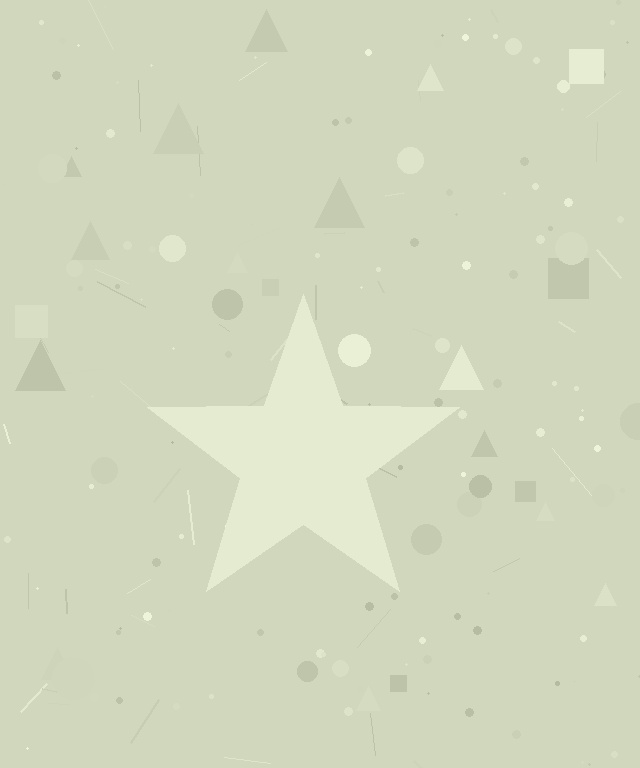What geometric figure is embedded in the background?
A star is embedded in the background.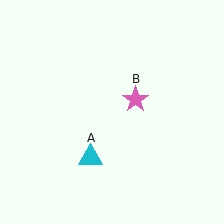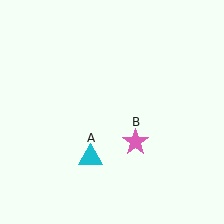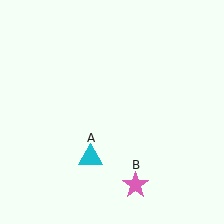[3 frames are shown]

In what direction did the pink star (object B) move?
The pink star (object B) moved down.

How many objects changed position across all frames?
1 object changed position: pink star (object B).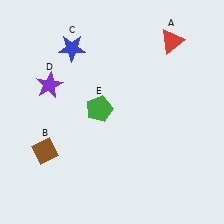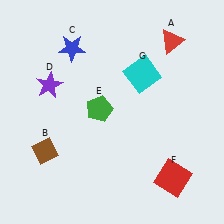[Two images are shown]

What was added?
A red square (F), a cyan square (G) were added in Image 2.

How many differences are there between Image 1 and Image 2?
There are 2 differences between the two images.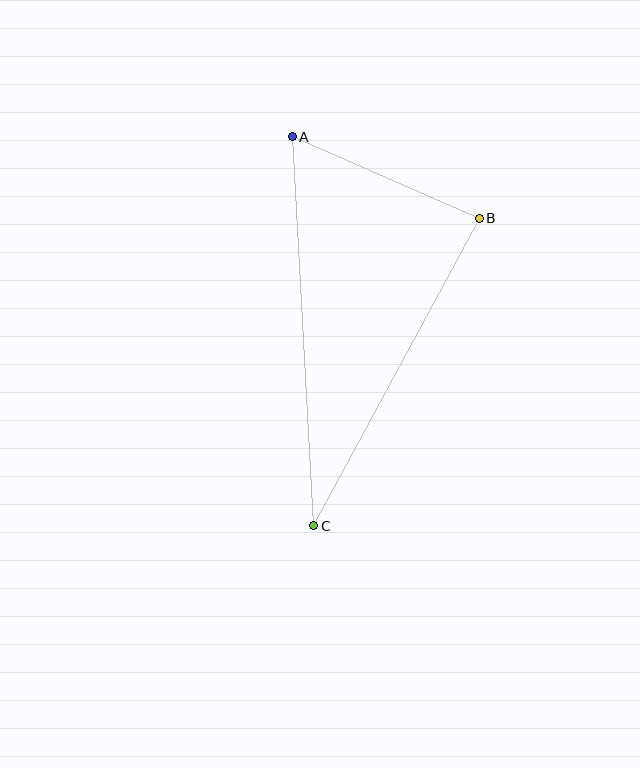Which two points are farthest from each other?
Points A and C are farthest from each other.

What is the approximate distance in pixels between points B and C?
The distance between B and C is approximately 349 pixels.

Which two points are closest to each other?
Points A and B are closest to each other.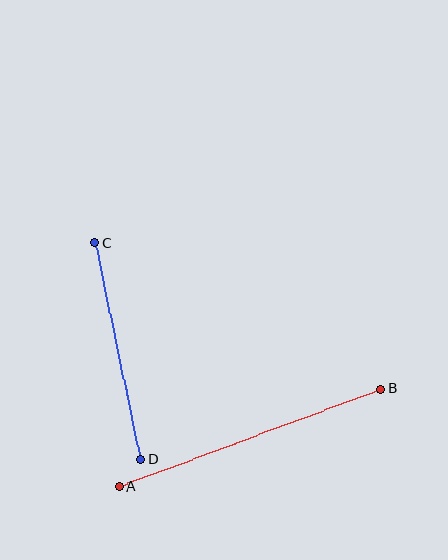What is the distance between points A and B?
The distance is approximately 279 pixels.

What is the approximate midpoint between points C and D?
The midpoint is at approximately (118, 351) pixels.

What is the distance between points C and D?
The distance is approximately 222 pixels.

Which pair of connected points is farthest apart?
Points A and B are farthest apart.